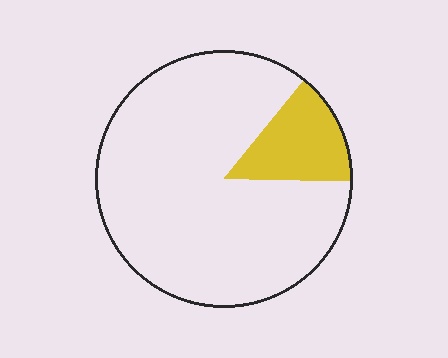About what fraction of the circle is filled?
About one sixth (1/6).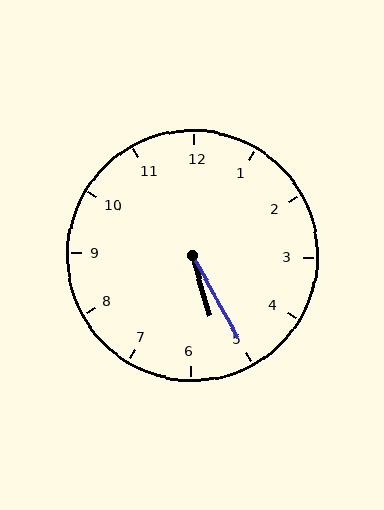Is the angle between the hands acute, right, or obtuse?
It is acute.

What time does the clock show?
5:25.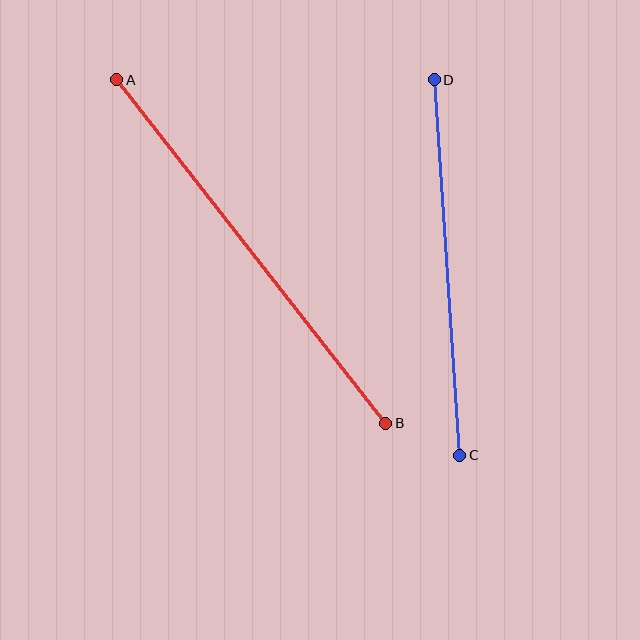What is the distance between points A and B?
The distance is approximately 436 pixels.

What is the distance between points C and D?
The distance is approximately 376 pixels.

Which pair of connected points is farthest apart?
Points A and B are farthest apart.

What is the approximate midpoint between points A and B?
The midpoint is at approximately (251, 252) pixels.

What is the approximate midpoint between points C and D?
The midpoint is at approximately (447, 268) pixels.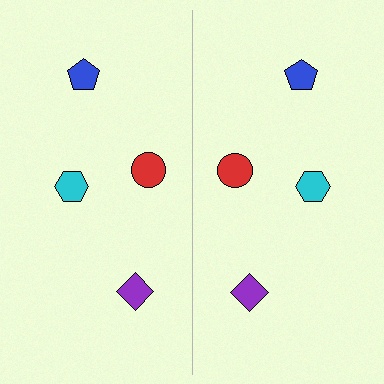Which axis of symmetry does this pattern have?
The pattern has a vertical axis of symmetry running through the center of the image.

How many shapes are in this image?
There are 8 shapes in this image.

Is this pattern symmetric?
Yes, this pattern has bilateral (reflection) symmetry.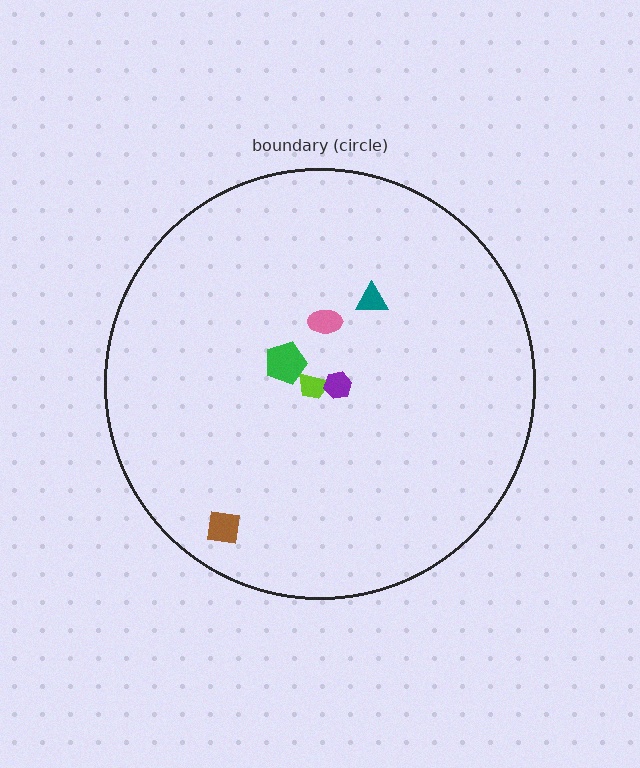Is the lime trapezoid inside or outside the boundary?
Inside.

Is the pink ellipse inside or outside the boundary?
Inside.